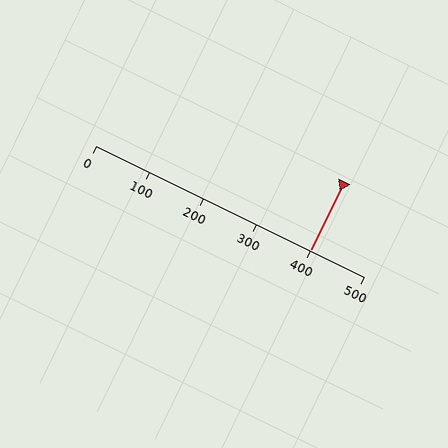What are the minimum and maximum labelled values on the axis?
The axis runs from 0 to 500.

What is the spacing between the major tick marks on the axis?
The major ticks are spaced 100 apart.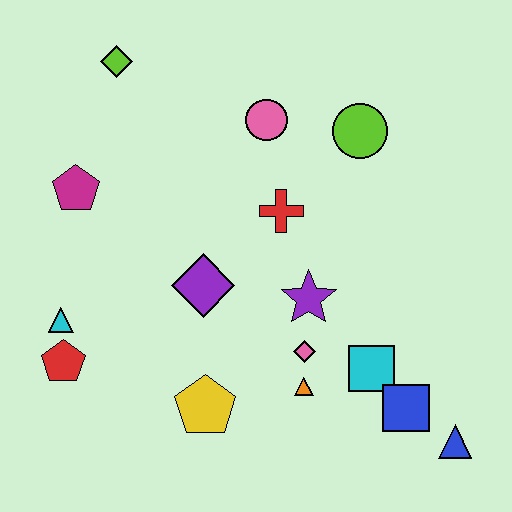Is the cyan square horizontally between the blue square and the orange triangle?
Yes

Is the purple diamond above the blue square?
Yes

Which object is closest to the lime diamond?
The magenta pentagon is closest to the lime diamond.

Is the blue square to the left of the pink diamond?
No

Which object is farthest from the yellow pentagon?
The lime diamond is farthest from the yellow pentagon.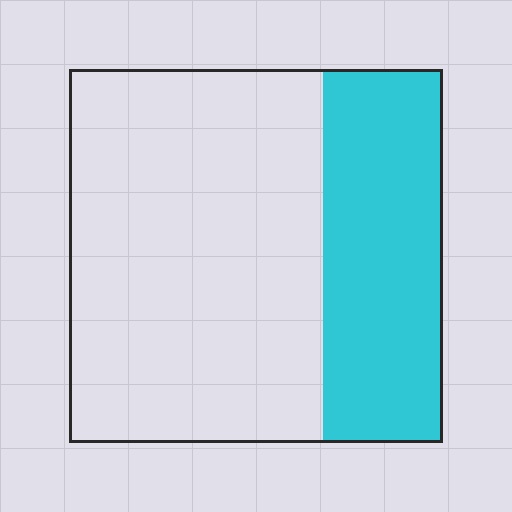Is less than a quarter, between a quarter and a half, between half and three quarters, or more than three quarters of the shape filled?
Between a quarter and a half.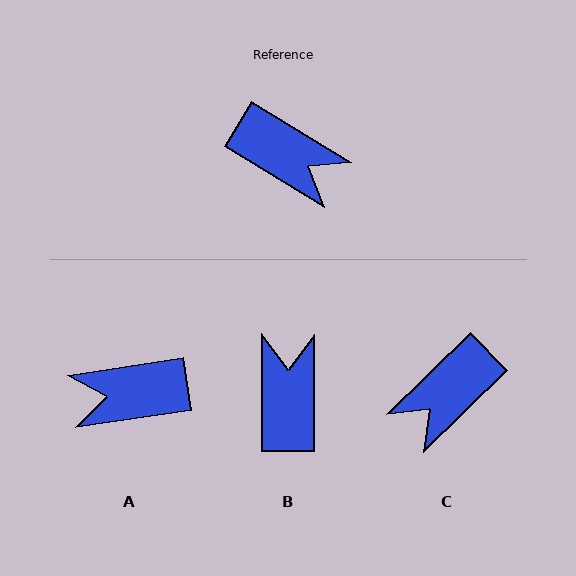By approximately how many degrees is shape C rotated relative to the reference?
Approximately 104 degrees clockwise.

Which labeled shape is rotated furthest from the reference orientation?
A, about 140 degrees away.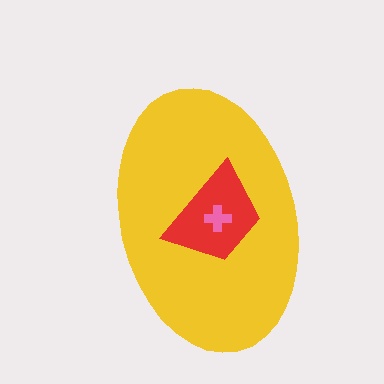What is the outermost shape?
The yellow ellipse.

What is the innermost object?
The pink cross.